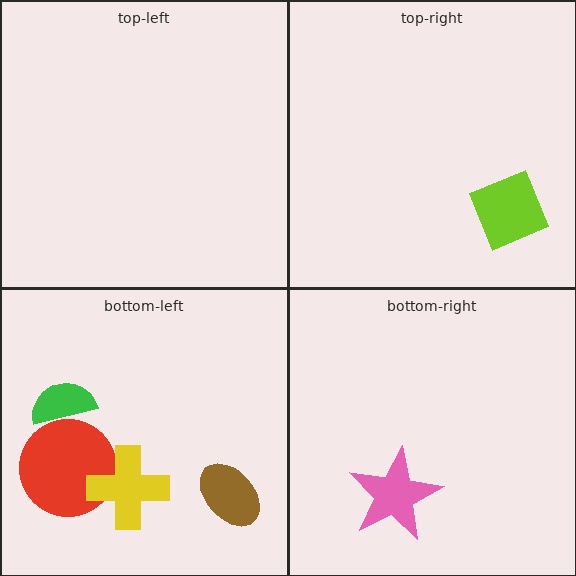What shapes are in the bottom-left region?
The red circle, the yellow cross, the green semicircle, the brown ellipse.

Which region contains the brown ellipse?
The bottom-left region.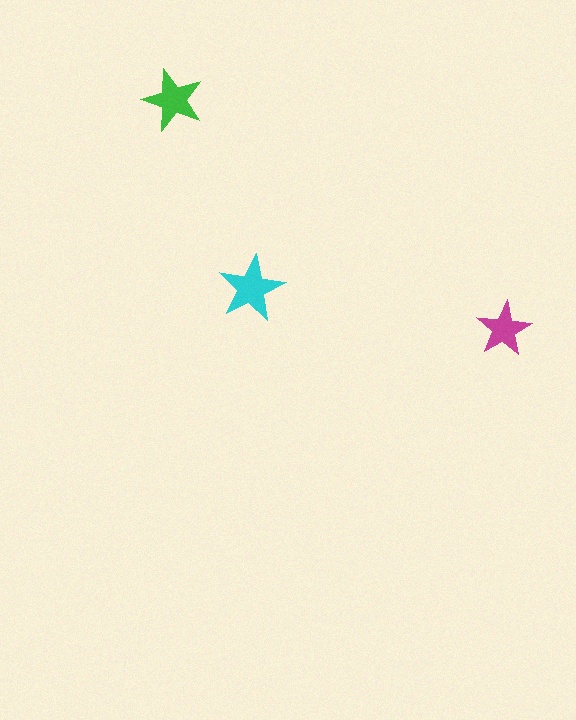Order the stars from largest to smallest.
the cyan one, the green one, the magenta one.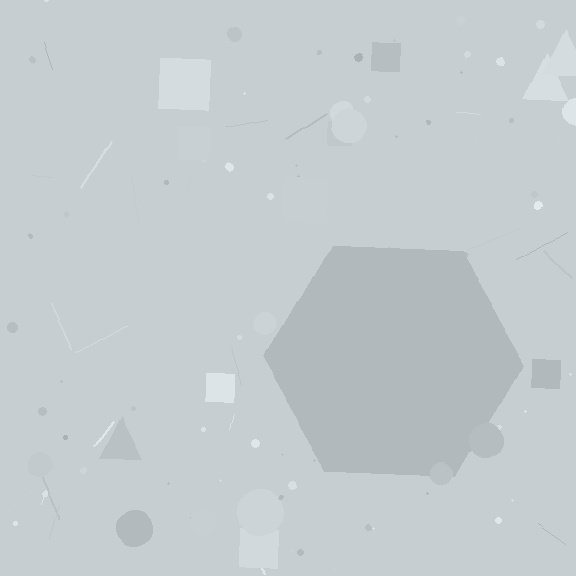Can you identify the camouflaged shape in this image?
The camouflaged shape is a hexagon.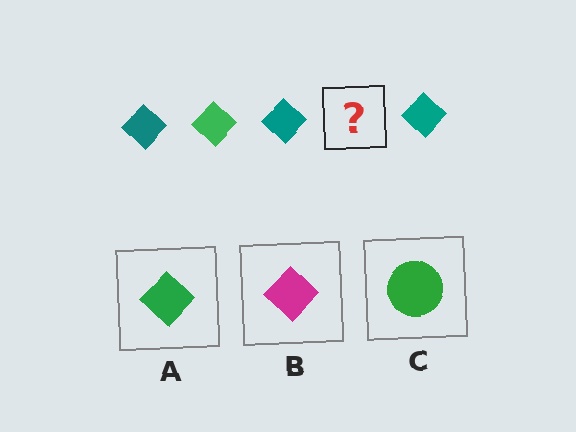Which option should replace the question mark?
Option A.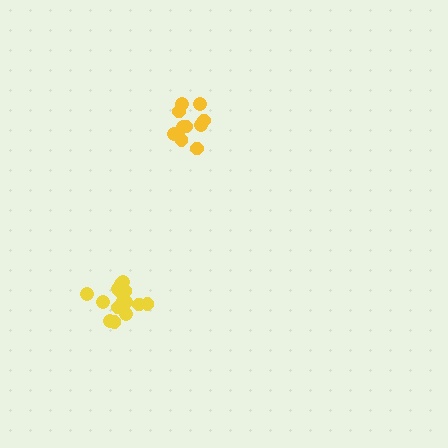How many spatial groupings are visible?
There are 2 spatial groupings.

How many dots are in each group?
Group 1: 10 dots, Group 2: 16 dots (26 total).